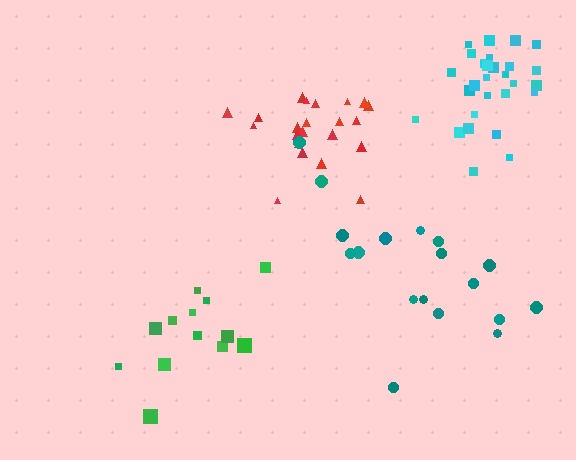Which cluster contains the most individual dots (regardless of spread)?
Cyan (28).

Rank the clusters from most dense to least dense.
red, cyan, green, teal.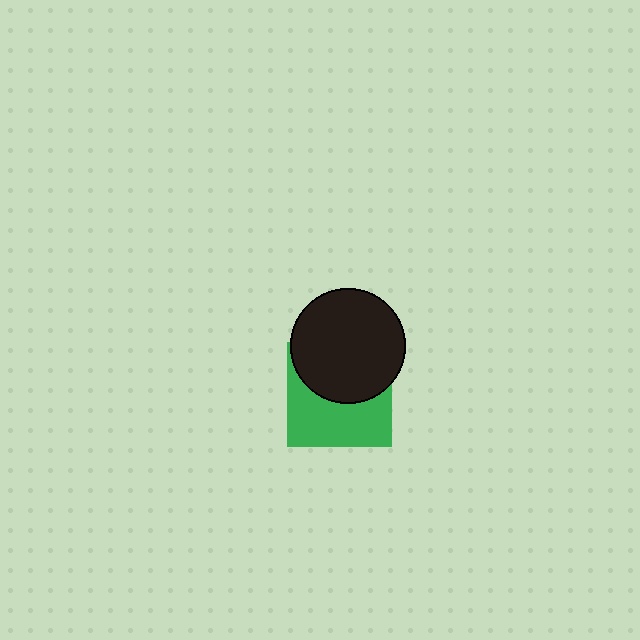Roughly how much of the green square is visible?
About half of it is visible (roughly 51%).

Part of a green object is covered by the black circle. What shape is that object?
It is a square.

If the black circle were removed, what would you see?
You would see the complete green square.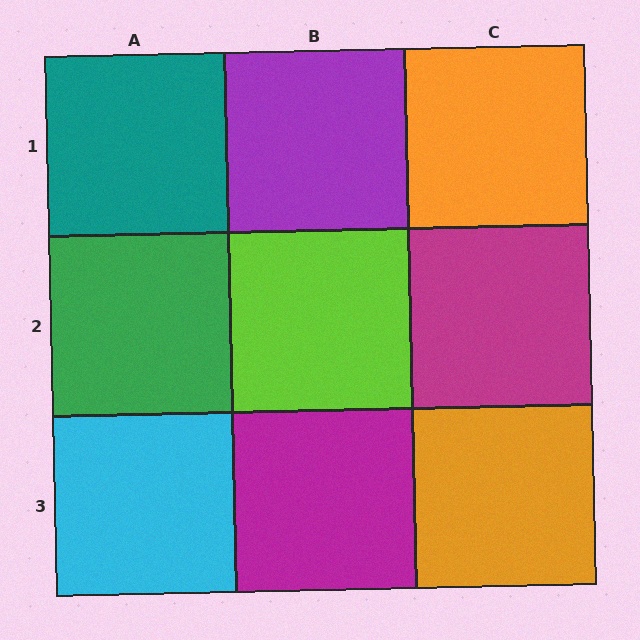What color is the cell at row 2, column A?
Green.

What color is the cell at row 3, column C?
Orange.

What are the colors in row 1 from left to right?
Teal, purple, orange.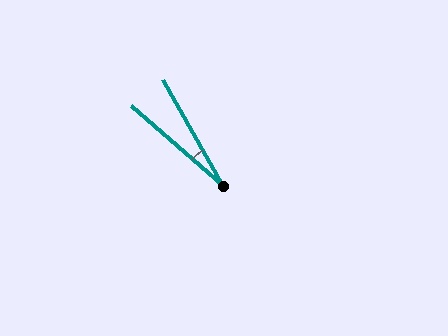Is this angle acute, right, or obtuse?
It is acute.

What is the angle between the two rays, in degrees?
Approximately 20 degrees.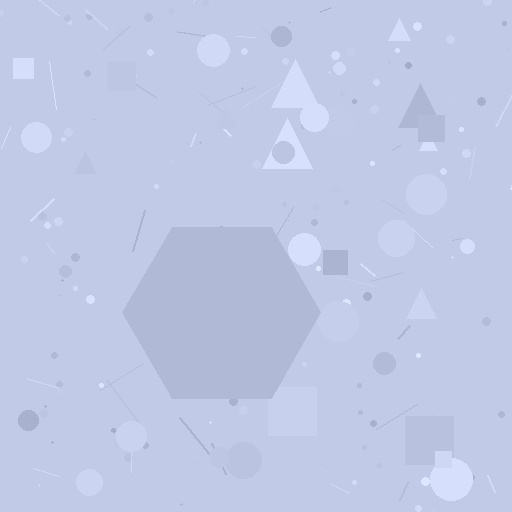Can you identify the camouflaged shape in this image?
The camouflaged shape is a hexagon.